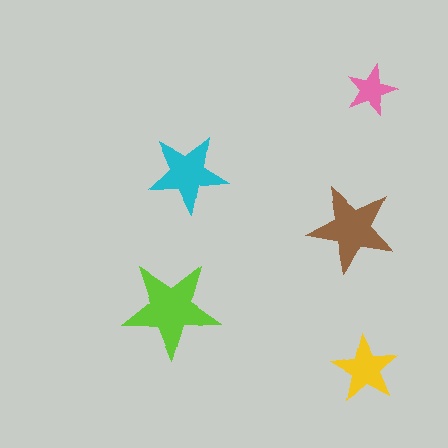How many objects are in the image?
There are 5 objects in the image.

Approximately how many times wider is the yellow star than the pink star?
About 1.5 times wider.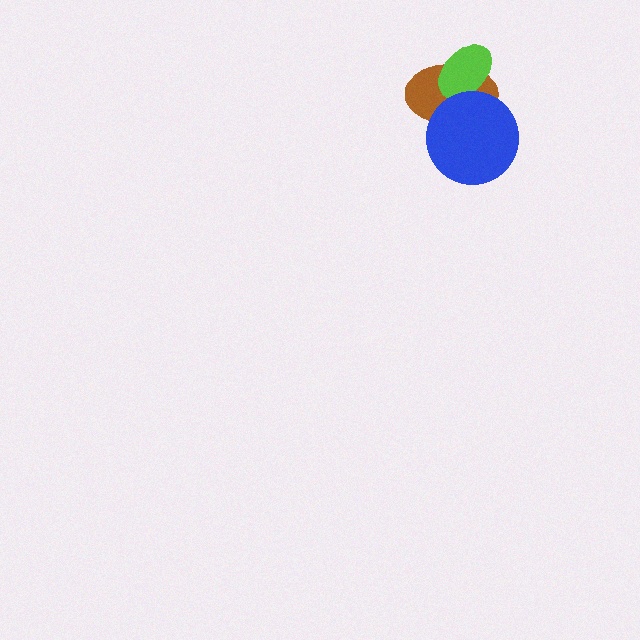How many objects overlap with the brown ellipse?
2 objects overlap with the brown ellipse.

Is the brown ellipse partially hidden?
Yes, it is partially covered by another shape.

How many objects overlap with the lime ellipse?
2 objects overlap with the lime ellipse.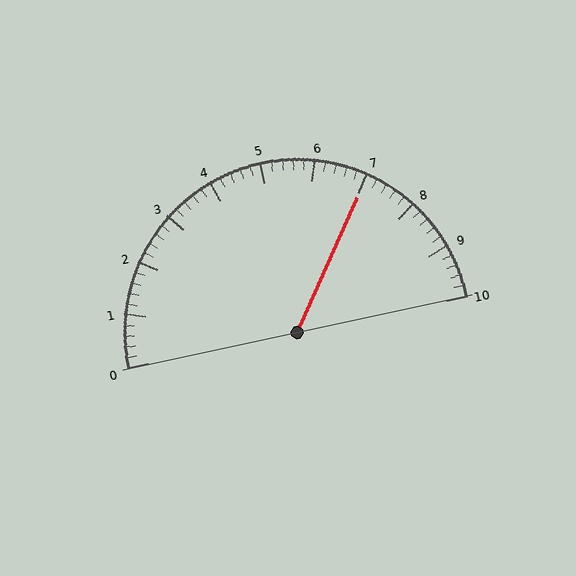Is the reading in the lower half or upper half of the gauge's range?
The reading is in the upper half of the range (0 to 10).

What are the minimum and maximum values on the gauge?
The gauge ranges from 0 to 10.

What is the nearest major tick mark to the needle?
The nearest major tick mark is 7.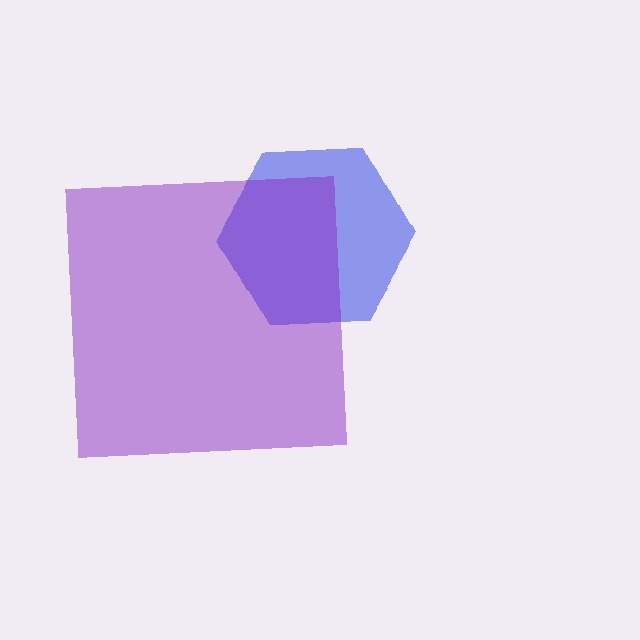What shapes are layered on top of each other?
The layered shapes are: a blue hexagon, a purple square.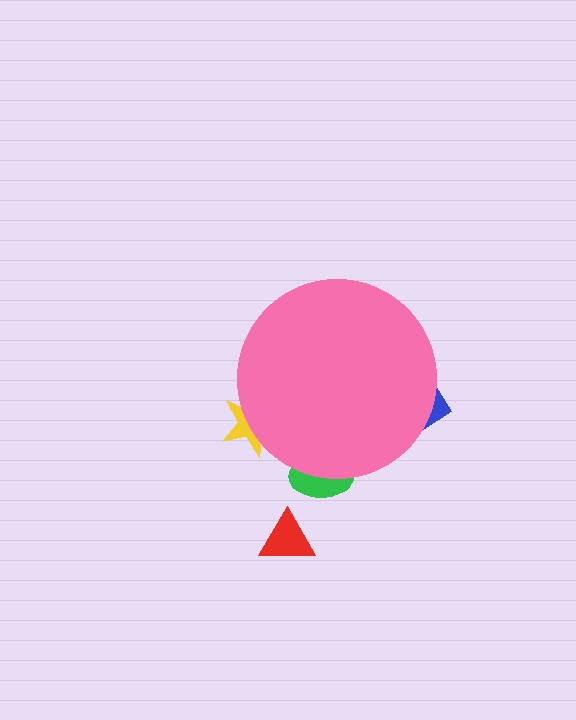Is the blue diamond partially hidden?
Yes, the blue diamond is partially hidden behind the pink circle.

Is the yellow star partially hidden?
Yes, the yellow star is partially hidden behind the pink circle.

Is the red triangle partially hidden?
No, the red triangle is fully visible.